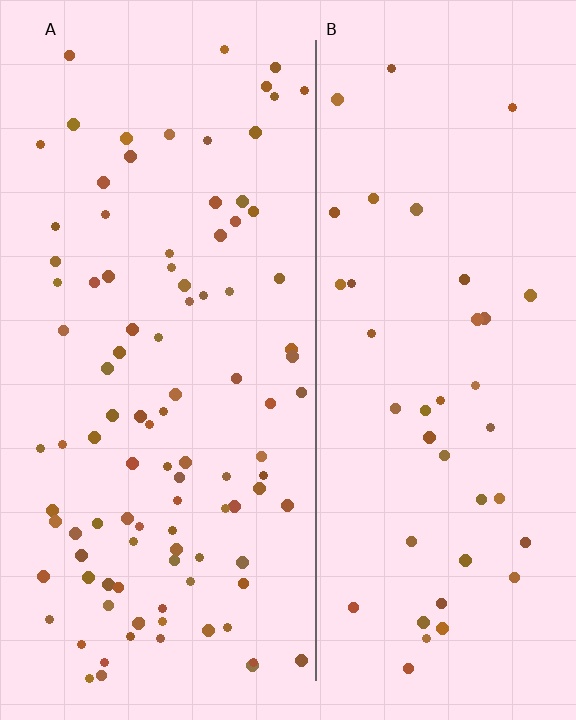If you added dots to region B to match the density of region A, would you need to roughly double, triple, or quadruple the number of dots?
Approximately double.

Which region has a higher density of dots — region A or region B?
A (the left).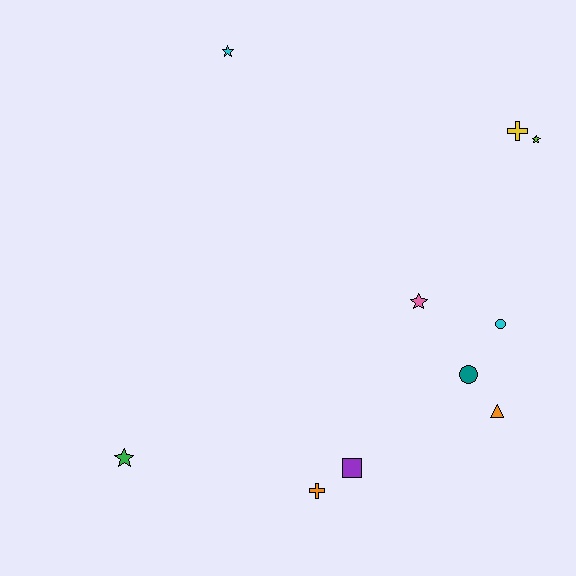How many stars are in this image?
There are 4 stars.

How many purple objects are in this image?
There is 1 purple object.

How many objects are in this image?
There are 10 objects.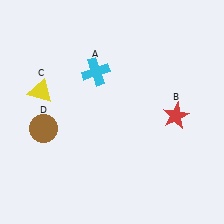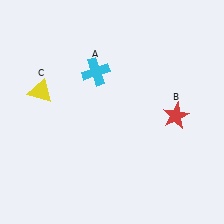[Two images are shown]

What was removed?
The brown circle (D) was removed in Image 2.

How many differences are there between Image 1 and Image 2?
There is 1 difference between the two images.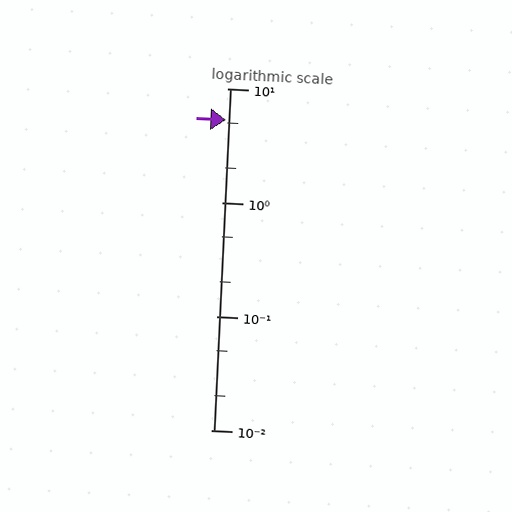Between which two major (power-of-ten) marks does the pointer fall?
The pointer is between 1 and 10.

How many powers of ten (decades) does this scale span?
The scale spans 3 decades, from 0.01 to 10.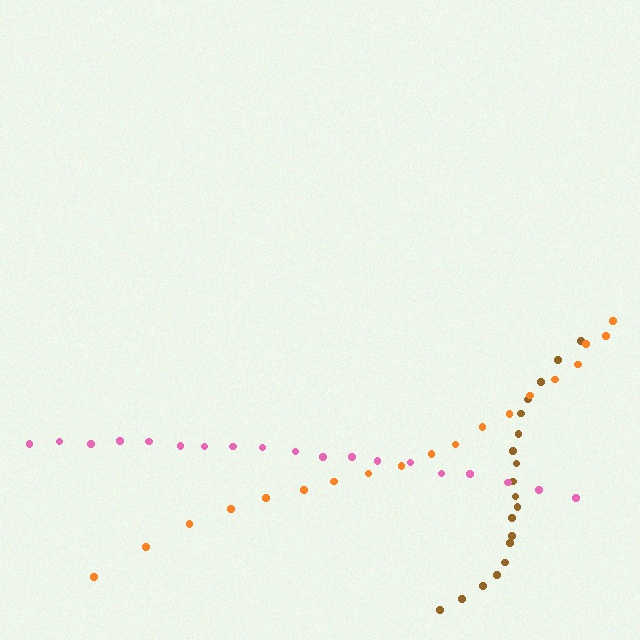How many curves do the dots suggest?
There are 3 distinct paths.